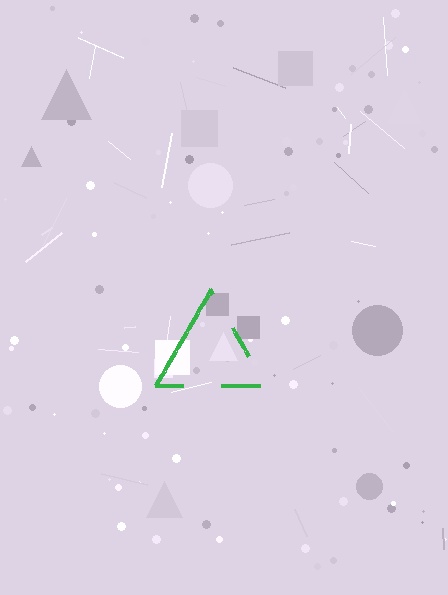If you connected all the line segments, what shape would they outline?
They would outline a triangle.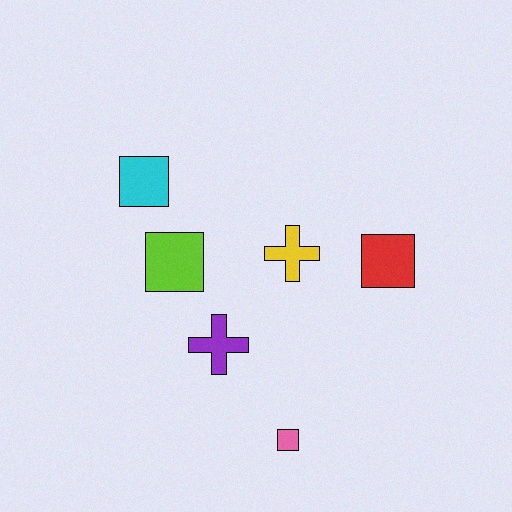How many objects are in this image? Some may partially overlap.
There are 6 objects.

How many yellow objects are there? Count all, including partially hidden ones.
There is 1 yellow object.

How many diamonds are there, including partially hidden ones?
There are no diamonds.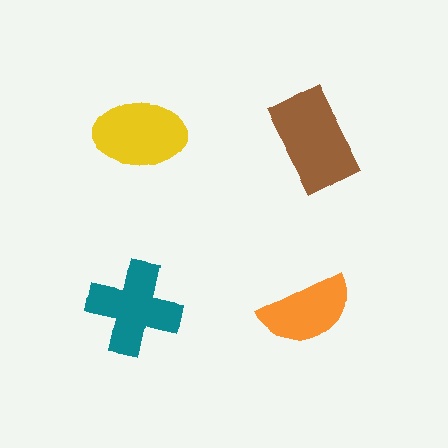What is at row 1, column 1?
A yellow ellipse.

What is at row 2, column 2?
An orange semicircle.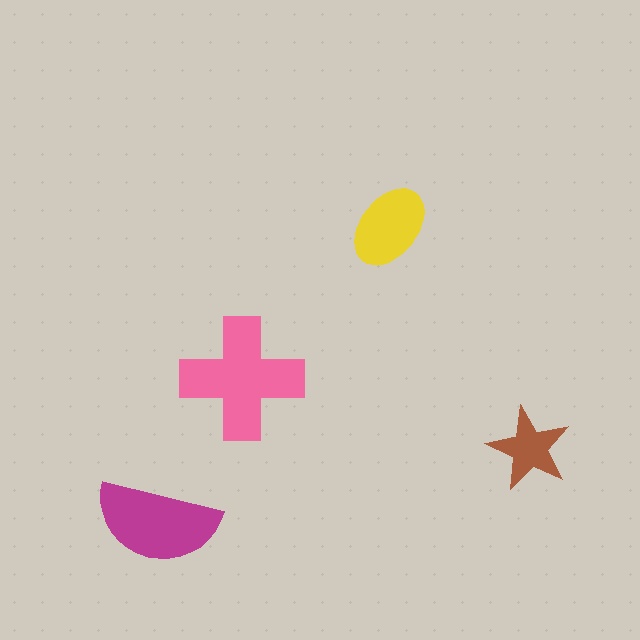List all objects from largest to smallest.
The pink cross, the magenta semicircle, the yellow ellipse, the brown star.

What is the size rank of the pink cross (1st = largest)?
1st.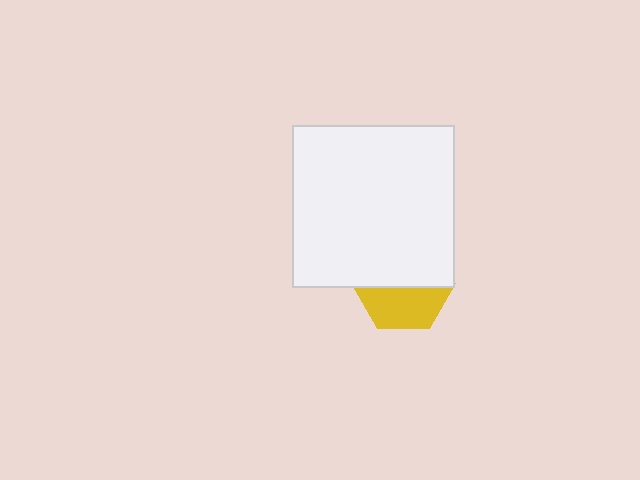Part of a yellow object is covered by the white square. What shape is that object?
It is a hexagon.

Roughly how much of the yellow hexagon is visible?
A small part of it is visible (roughly 44%).